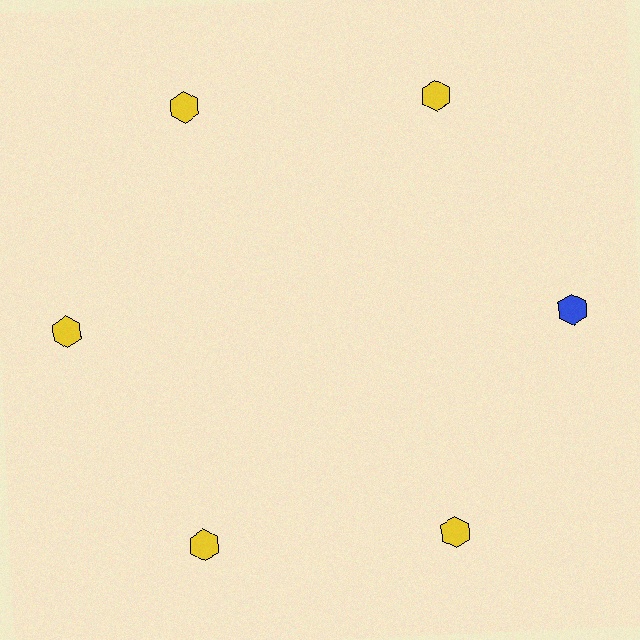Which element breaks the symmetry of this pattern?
The blue hexagon at roughly the 3 o'clock position breaks the symmetry. All other shapes are yellow hexagons.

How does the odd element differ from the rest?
It has a different color: blue instead of yellow.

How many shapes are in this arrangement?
There are 6 shapes arranged in a ring pattern.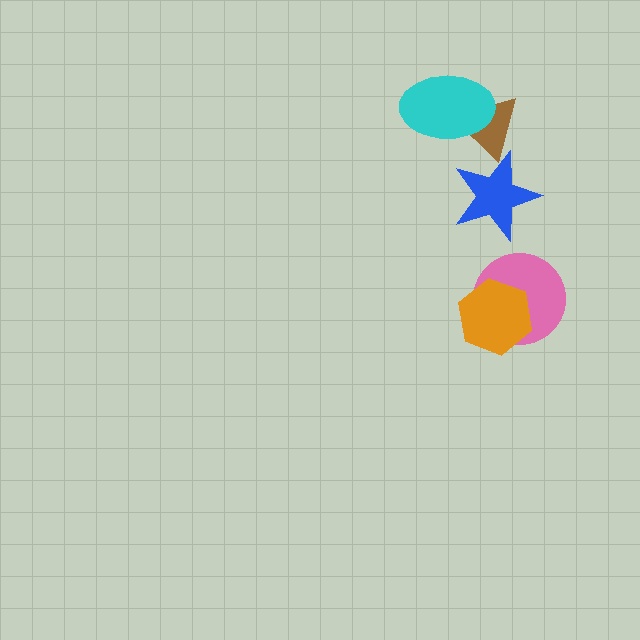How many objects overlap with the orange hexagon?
1 object overlaps with the orange hexagon.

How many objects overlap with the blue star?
1 object overlaps with the blue star.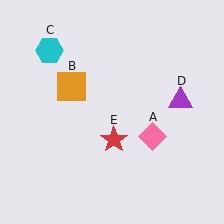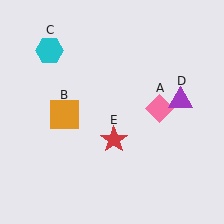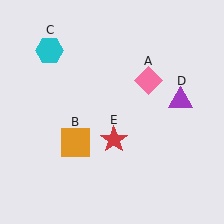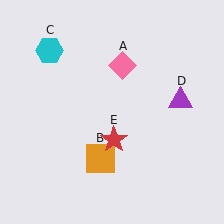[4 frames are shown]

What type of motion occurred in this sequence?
The pink diamond (object A), orange square (object B) rotated counterclockwise around the center of the scene.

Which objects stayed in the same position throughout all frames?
Cyan hexagon (object C) and purple triangle (object D) and red star (object E) remained stationary.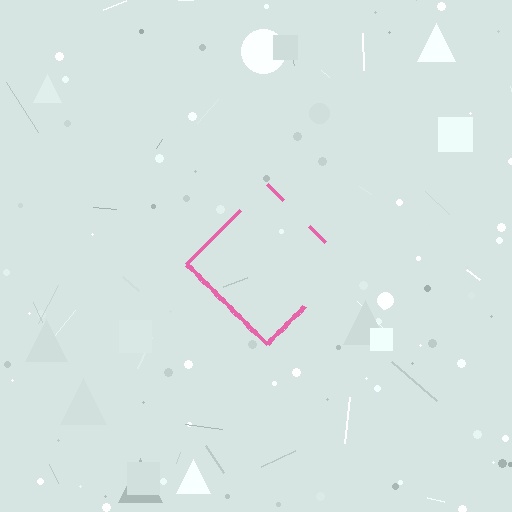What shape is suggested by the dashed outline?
The dashed outline suggests a diamond.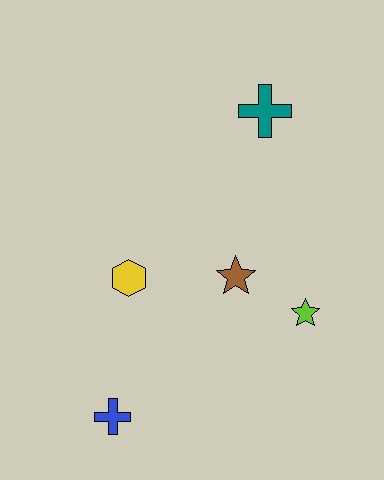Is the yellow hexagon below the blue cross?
No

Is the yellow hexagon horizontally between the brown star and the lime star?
No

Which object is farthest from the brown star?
The blue cross is farthest from the brown star.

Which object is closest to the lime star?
The brown star is closest to the lime star.